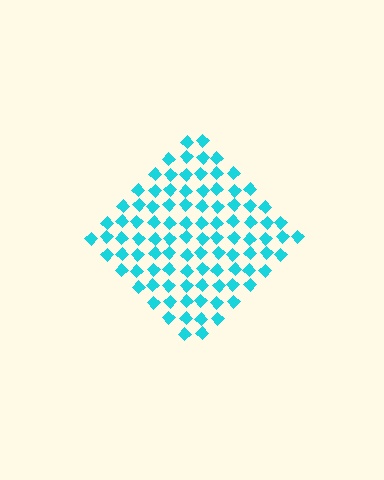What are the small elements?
The small elements are diamonds.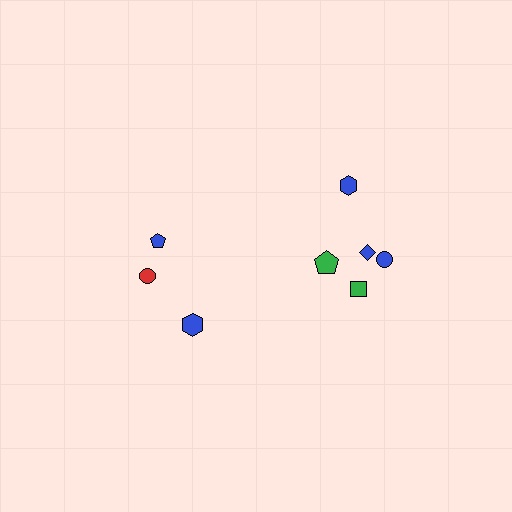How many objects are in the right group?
There are 5 objects.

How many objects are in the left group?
There are 3 objects.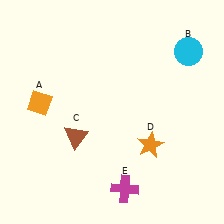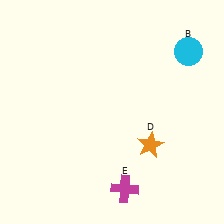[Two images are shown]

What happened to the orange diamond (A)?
The orange diamond (A) was removed in Image 2. It was in the top-left area of Image 1.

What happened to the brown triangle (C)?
The brown triangle (C) was removed in Image 2. It was in the bottom-left area of Image 1.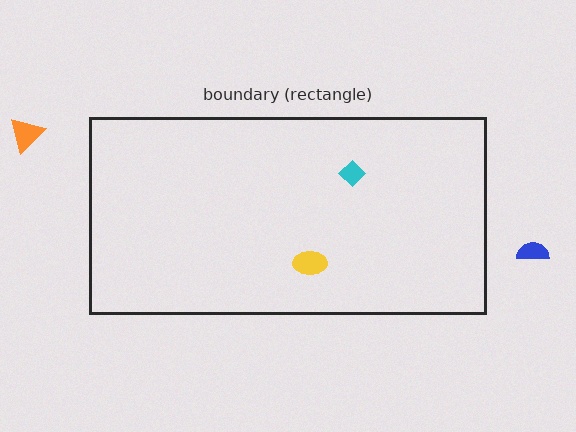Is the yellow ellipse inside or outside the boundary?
Inside.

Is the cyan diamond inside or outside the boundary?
Inside.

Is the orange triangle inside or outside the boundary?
Outside.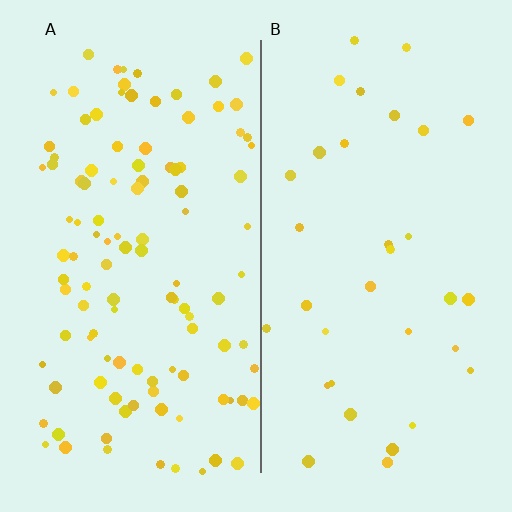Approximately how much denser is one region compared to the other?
Approximately 3.3× — region A over region B.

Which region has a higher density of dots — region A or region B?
A (the left).